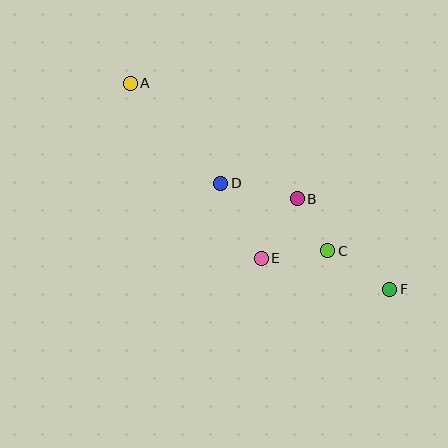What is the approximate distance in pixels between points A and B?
The distance between A and B is approximately 203 pixels.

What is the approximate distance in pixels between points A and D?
The distance between A and D is approximately 135 pixels.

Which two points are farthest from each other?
Points A and F are farthest from each other.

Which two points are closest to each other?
Points B and C are closest to each other.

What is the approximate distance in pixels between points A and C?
The distance between A and C is approximately 259 pixels.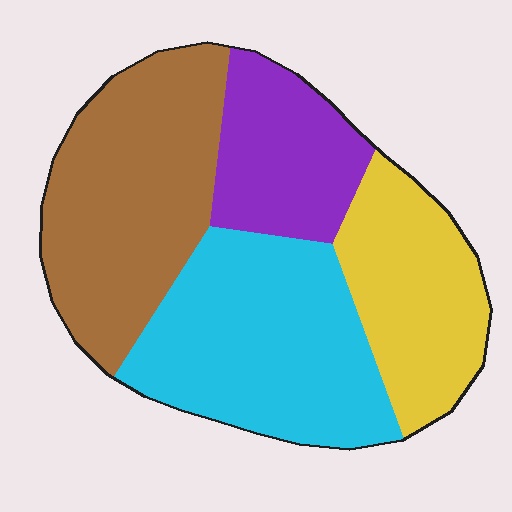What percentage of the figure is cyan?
Cyan covers about 30% of the figure.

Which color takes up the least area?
Purple, at roughly 15%.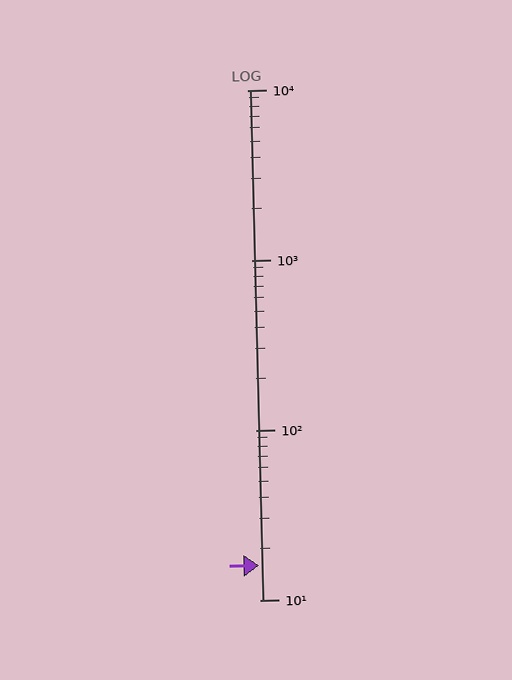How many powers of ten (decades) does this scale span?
The scale spans 3 decades, from 10 to 10000.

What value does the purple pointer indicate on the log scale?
The pointer indicates approximately 16.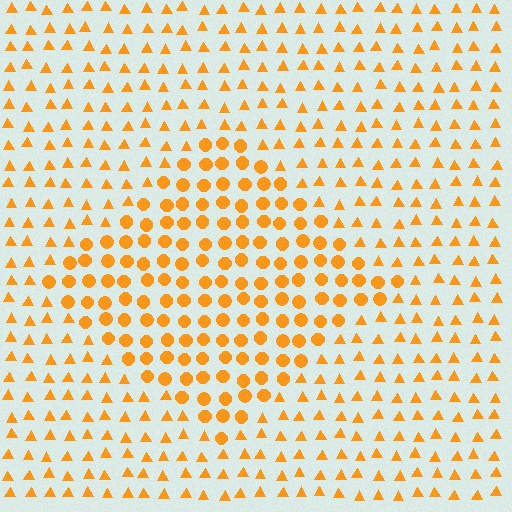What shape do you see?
I see a diamond.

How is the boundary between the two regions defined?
The boundary is defined by a change in element shape: circles inside vs. triangles outside. All elements share the same color and spacing.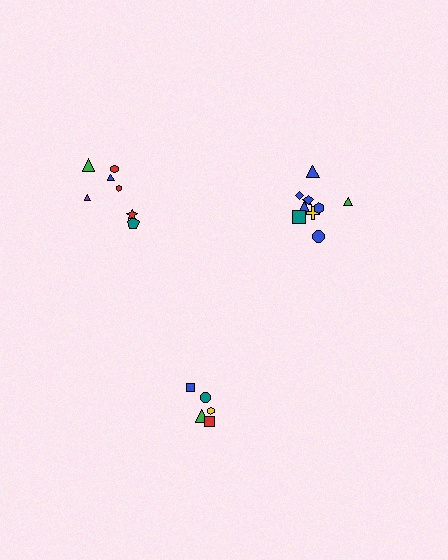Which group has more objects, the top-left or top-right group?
The top-right group.